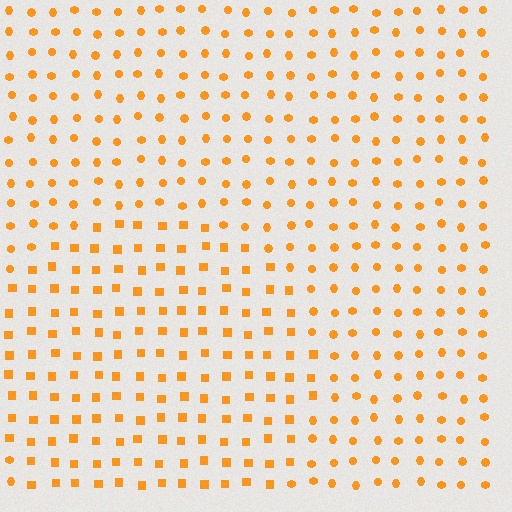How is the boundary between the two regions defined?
The boundary is defined by a change in element shape: squares inside vs. circles outside. All elements share the same color and spacing.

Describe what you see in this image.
The image is filled with small orange elements arranged in a uniform grid. A circle-shaped region contains squares, while the surrounding area contains circles. The boundary is defined purely by the change in element shape.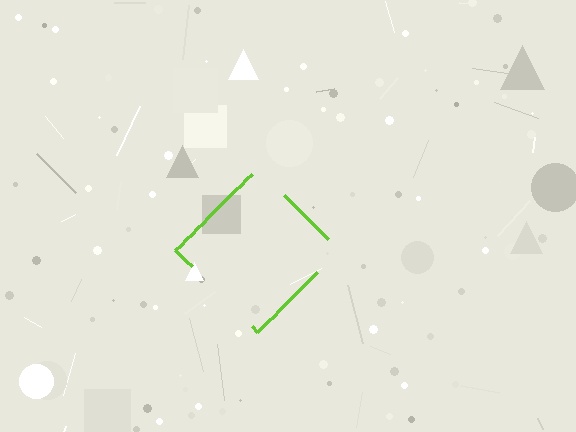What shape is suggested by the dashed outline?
The dashed outline suggests a diamond.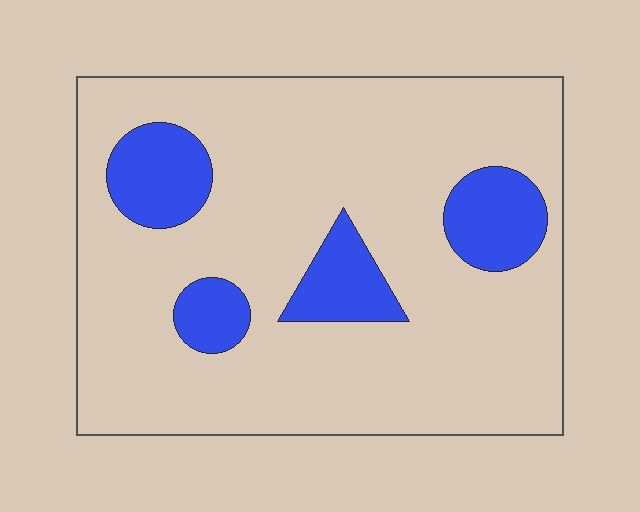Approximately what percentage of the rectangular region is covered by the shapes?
Approximately 15%.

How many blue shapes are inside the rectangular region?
4.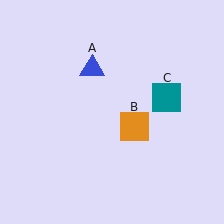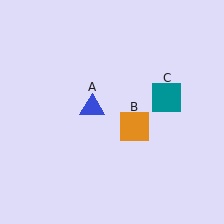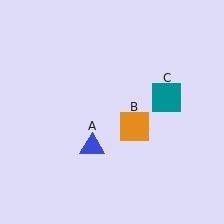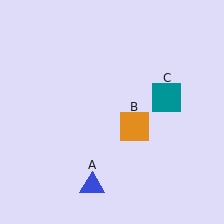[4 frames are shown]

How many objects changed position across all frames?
1 object changed position: blue triangle (object A).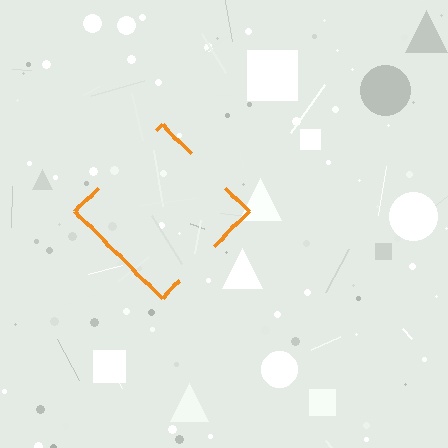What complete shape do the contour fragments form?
The contour fragments form a diamond.